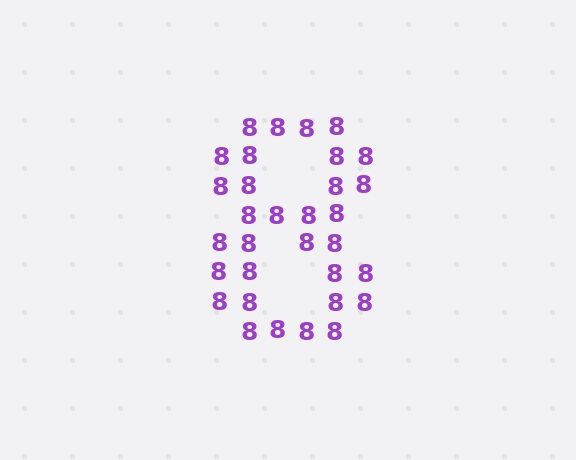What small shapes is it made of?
It is made of small digit 8's.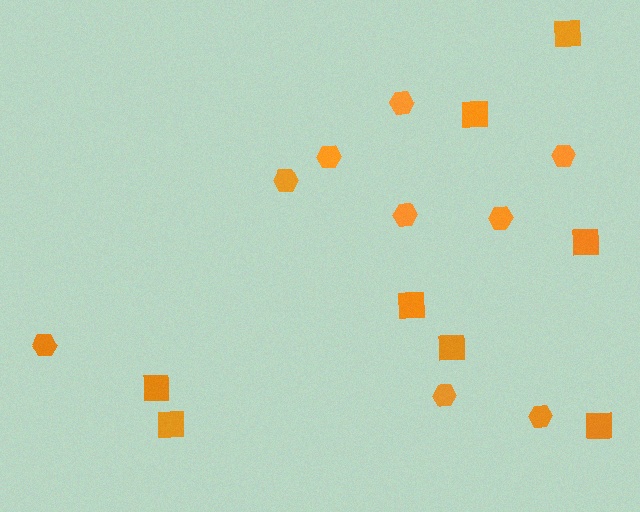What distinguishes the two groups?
There are 2 groups: one group of squares (8) and one group of hexagons (9).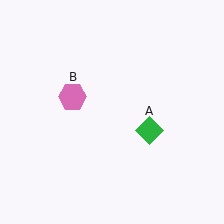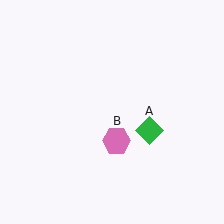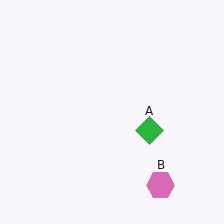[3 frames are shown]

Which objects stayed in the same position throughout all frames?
Green diamond (object A) remained stationary.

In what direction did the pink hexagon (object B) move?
The pink hexagon (object B) moved down and to the right.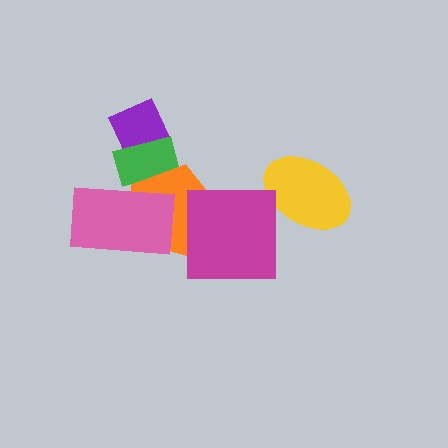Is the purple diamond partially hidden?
Yes, it is partially covered by another shape.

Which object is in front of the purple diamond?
The green rectangle is in front of the purple diamond.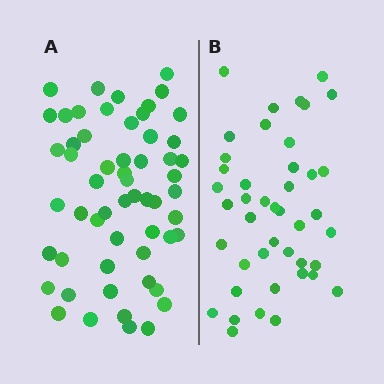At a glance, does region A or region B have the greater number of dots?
Region A (the left region) has more dots.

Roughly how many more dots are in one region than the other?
Region A has approximately 15 more dots than region B.